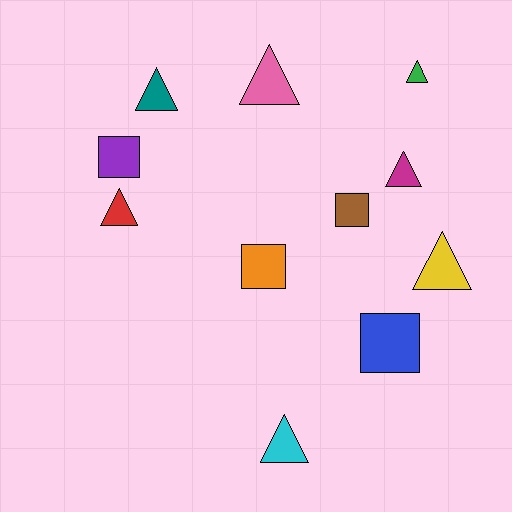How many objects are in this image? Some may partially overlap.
There are 11 objects.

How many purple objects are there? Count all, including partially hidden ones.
There is 1 purple object.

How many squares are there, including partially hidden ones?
There are 4 squares.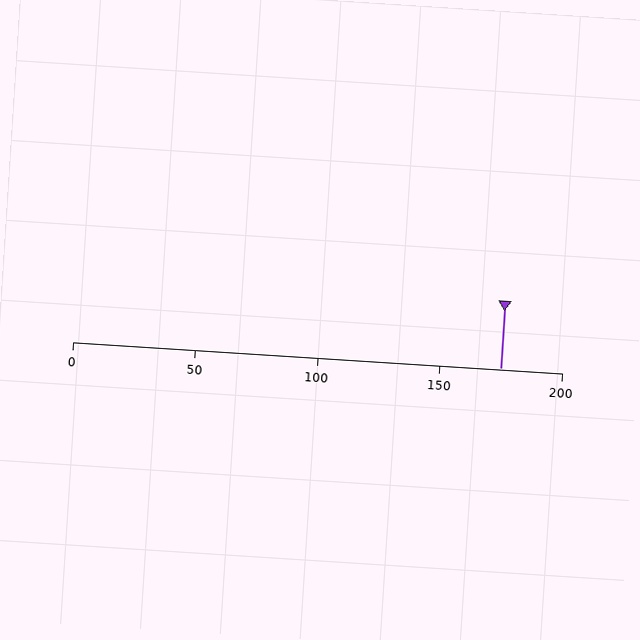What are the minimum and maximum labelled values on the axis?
The axis runs from 0 to 200.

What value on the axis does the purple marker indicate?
The marker indicates approximately 175.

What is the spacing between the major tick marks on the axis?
The major ticks are spaced 50 apart.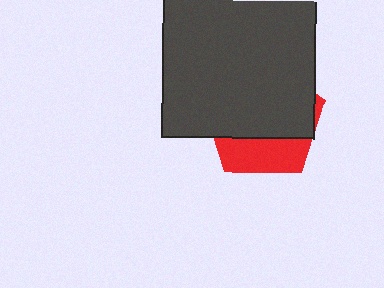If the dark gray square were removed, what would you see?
You would see the complete red pentagon.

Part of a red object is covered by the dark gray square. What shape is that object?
It is a pentagon.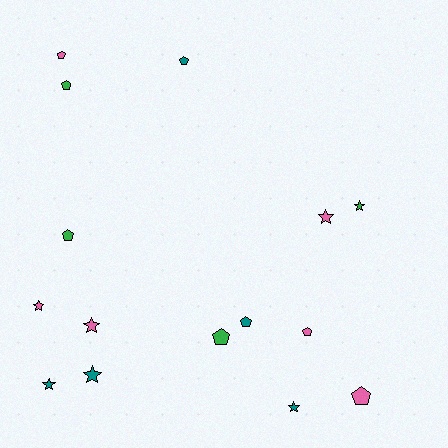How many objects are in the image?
There are 15 objects.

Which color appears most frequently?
Pink, with 6 objects.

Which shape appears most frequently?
Pentagon, with 8 objects.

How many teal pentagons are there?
There are 2 teal pentagons.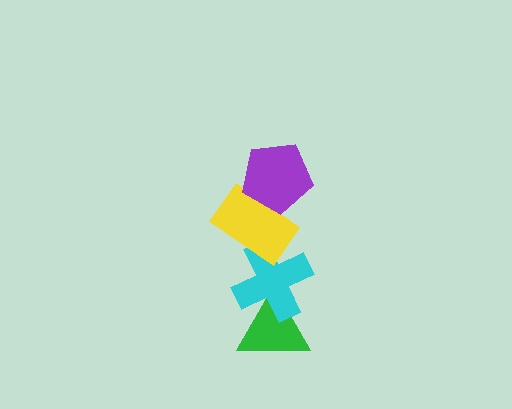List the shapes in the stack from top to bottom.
From top to bottom: the purple pentagon, the yellow rectangle, the cyan cross, the green triangle.